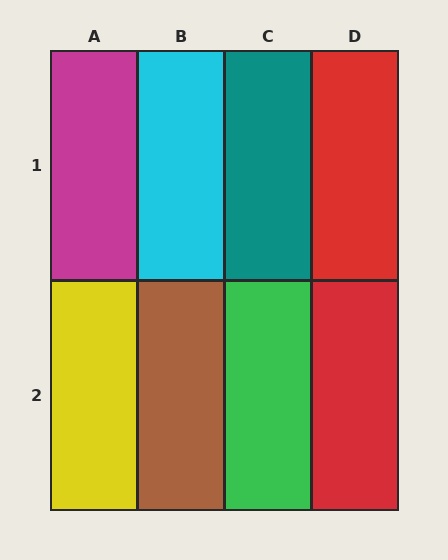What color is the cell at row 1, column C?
Teal.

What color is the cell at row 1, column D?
Red.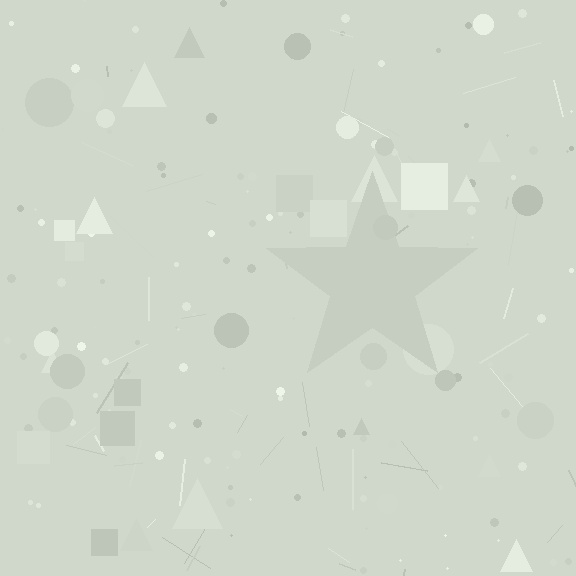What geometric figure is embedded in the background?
A star is embedded in the background.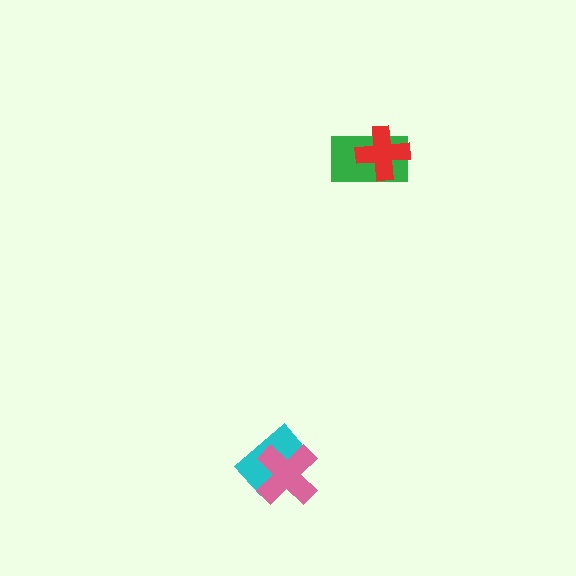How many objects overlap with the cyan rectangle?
1 object overlaps with the cyan rectangle.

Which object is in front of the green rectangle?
The red cross is in front of the green rectangle.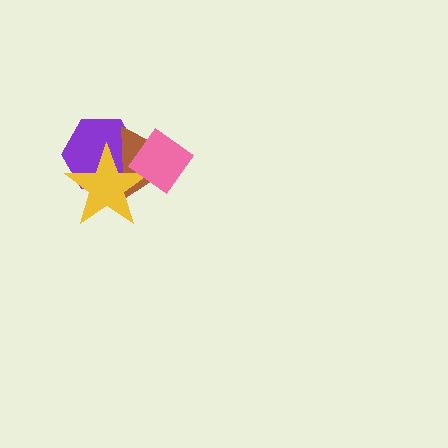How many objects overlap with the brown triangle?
3 objects overlap with the brown triangle.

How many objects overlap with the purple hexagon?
3 objects overlap with the purple hexagon.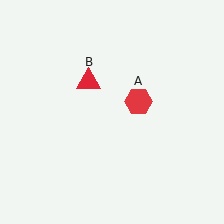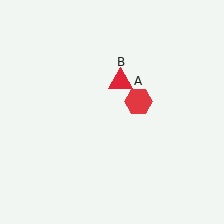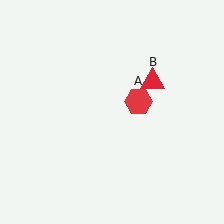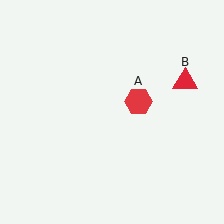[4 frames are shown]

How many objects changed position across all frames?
1 object changed position: red triangle (object B).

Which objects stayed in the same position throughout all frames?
Red hexagon (object A) remained stationary.